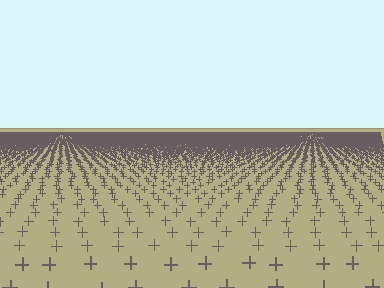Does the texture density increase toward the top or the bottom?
Density increases toward the top.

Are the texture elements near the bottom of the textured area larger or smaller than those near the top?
Larger. Near the bottom, elements are closer to the viewer and appear at a bigger on-screen size.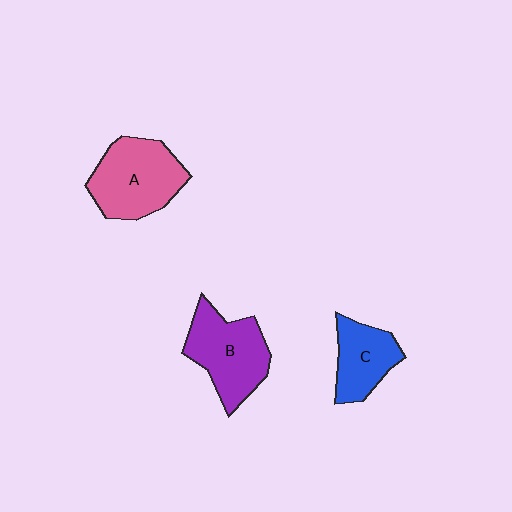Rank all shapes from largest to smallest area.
From largest to smallest: A (pink), B (purple), C (blue).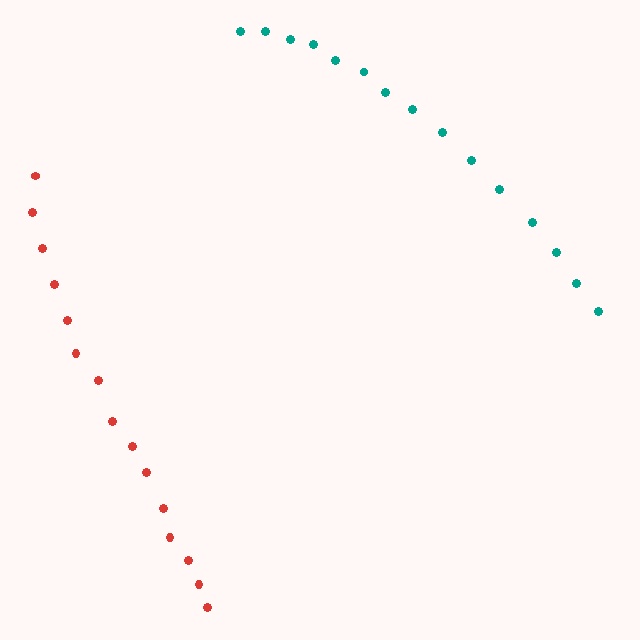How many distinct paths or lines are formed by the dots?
There are 2 distinct paths.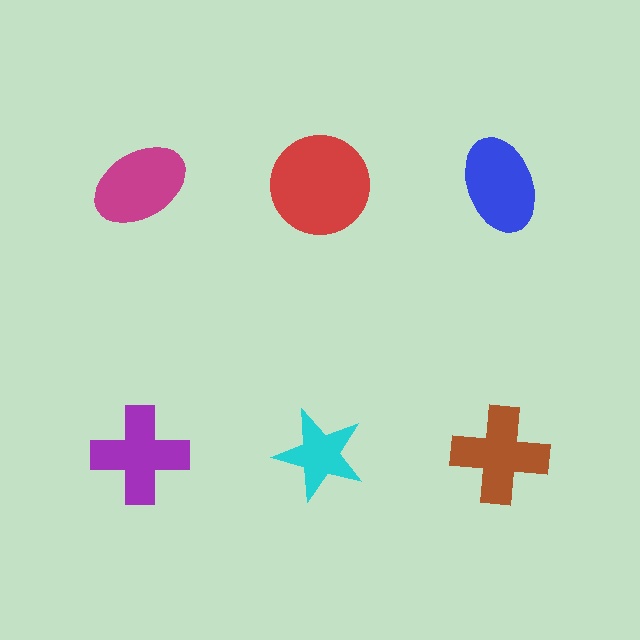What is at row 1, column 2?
A red circle.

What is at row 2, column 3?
A brown cross.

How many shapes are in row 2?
3 shapes.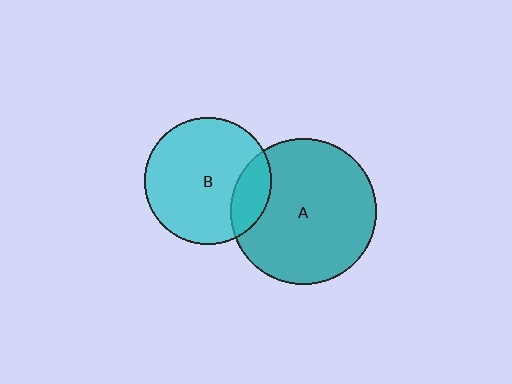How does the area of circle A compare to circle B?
Approximately 1.3 times.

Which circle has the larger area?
Circle A (teal).